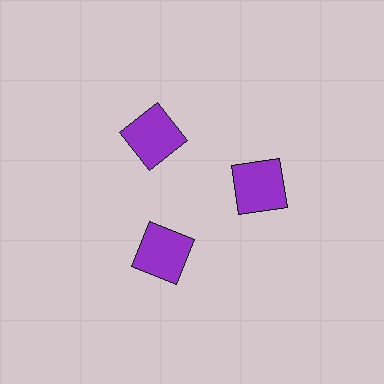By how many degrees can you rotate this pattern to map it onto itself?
The pattern maps onto itself every 120 degrees of rotation.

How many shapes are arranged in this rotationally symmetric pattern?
There are 3 shapes, arranged in 3 groups of 1.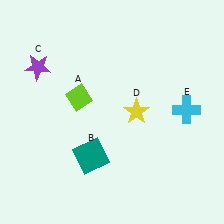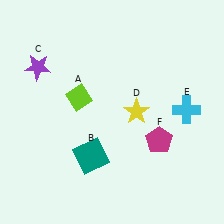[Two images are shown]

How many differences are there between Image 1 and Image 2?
There is 1 difference between the two images.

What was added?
A magenta pentagon (F) was added in Image 2.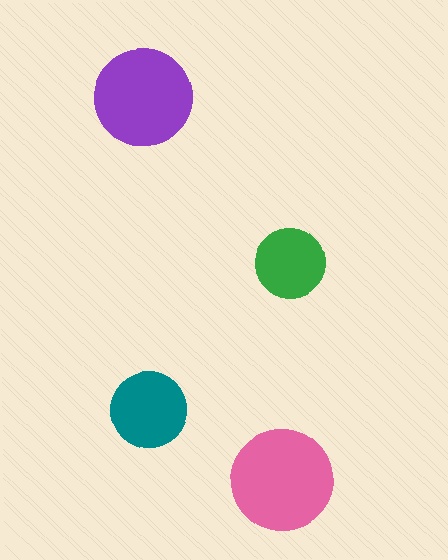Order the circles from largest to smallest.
the pink one, the purple one, the teal one, the green one.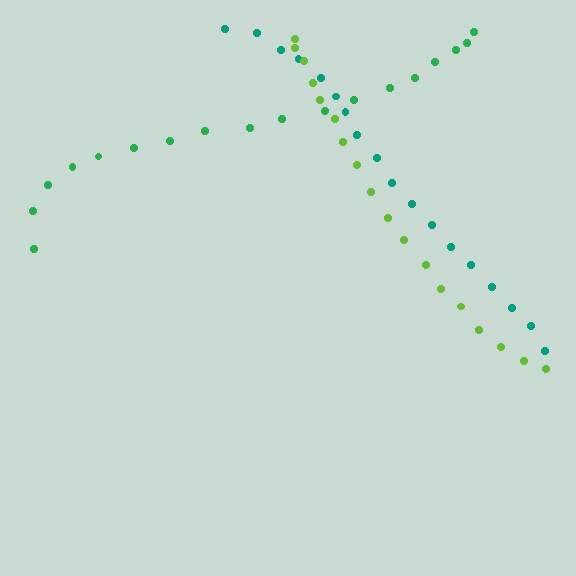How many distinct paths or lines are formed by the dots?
There are 3 distinct paths.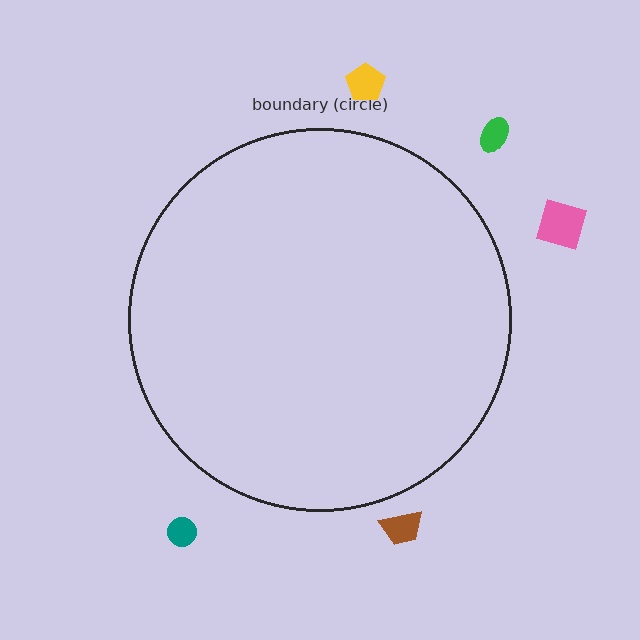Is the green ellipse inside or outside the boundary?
Outside.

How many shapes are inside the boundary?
0 inside, 5 outside.